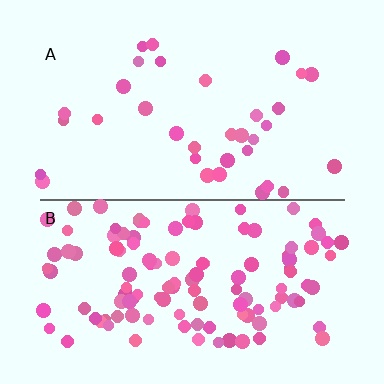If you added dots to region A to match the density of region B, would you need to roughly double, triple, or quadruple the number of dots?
Approximately triple.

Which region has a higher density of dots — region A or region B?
B (the bottom).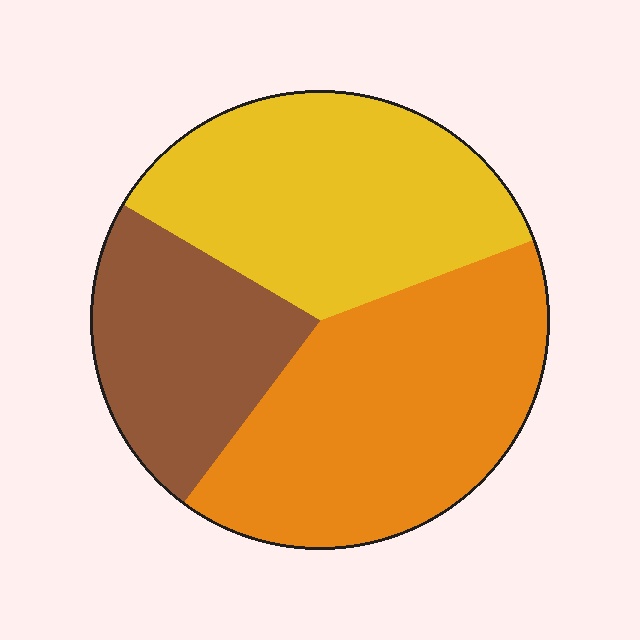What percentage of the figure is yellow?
Yellow takes up between a quarter and a half of the figure.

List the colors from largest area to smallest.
From largest to smallest: orange, yellow, brown.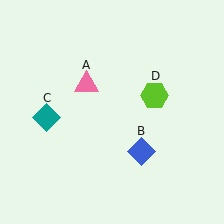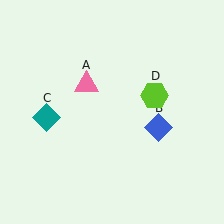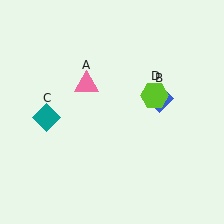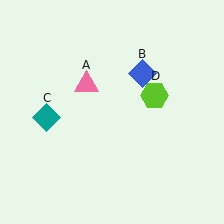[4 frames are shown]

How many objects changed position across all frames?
1 object changed position: blue diamond (object B).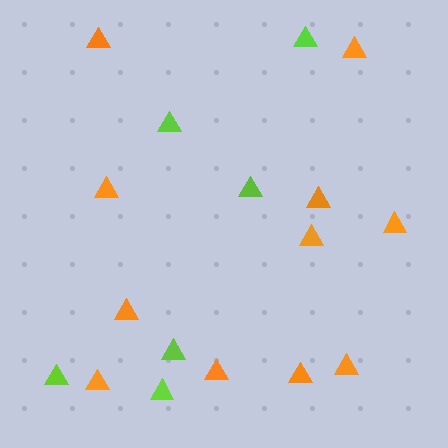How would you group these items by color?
There are 2 groups: one group of orange triangles (11) and one group of lime triangles (6).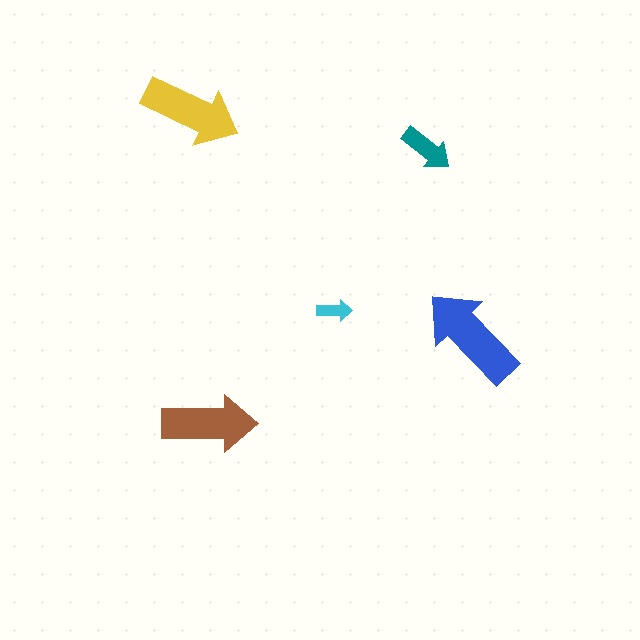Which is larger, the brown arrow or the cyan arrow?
The brown one.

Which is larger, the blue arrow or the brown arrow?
The blue one.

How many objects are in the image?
There are 5 objects in the image.